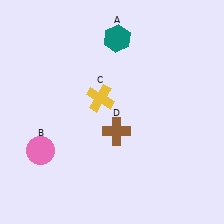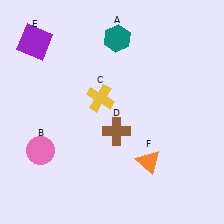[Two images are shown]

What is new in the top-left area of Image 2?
A purple square (E) was added in the top-left area of Image 2.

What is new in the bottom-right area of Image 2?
An orange triangle (F) was added in the bottom-right area of Image 2.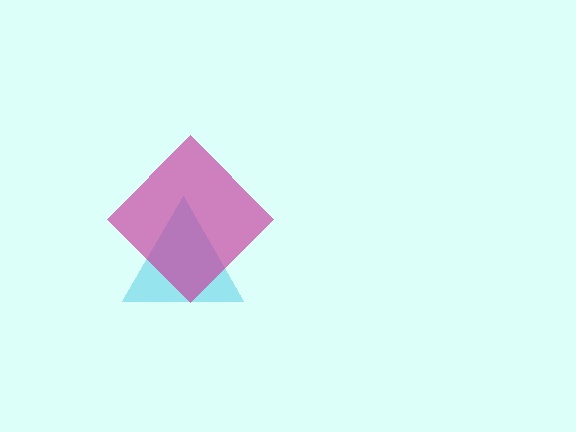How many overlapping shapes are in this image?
There are 2 overlapping shapes in the image.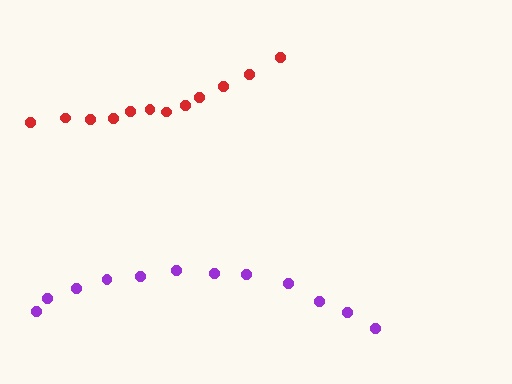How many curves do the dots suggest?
There are 2 distinct paths.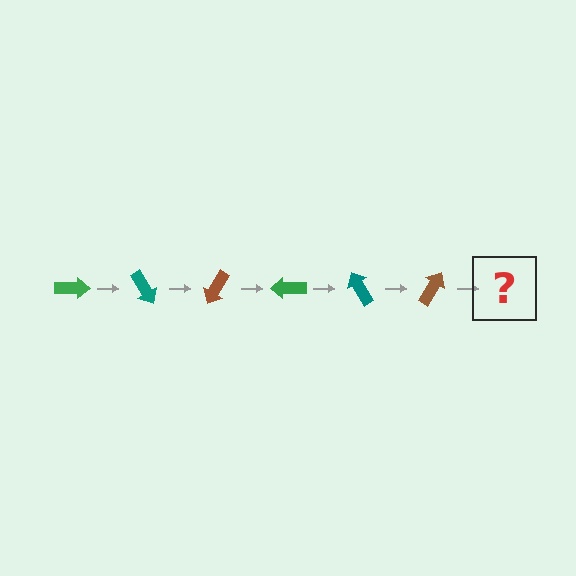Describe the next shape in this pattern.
It should be a green arrow, rotated 360 degrees from the start.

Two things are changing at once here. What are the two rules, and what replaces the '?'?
The two rules are that it rotates 60 degrees each step and the color cycles through green, teal, and brown. The '?' should be a green arrow, rotated 360 degrees from the start.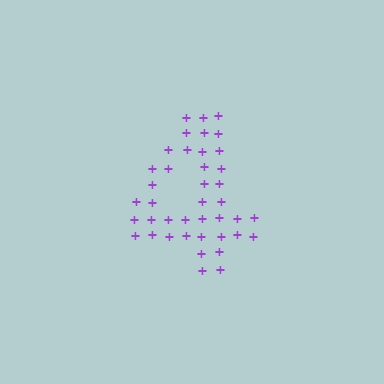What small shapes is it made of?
It is made of small plus signs.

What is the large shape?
The large shape is the digit 4.